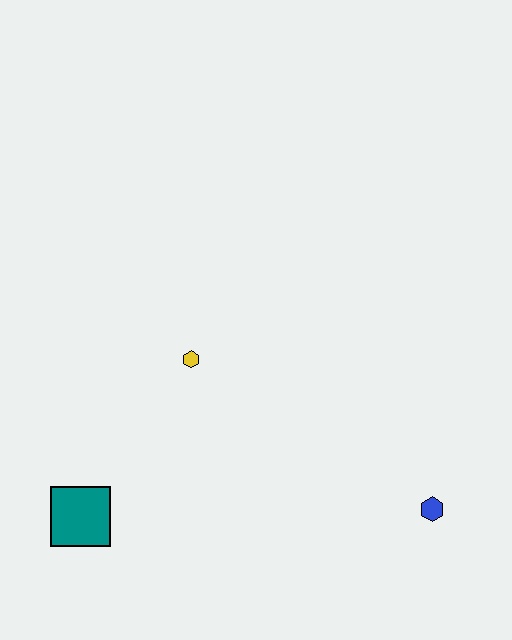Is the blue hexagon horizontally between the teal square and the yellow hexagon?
No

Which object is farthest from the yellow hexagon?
The blue hexagon is farthest from the yellow hexagon.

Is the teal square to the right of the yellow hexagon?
No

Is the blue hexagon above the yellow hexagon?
No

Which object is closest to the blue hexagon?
The yellow hexagon is closest to the blue hexagon.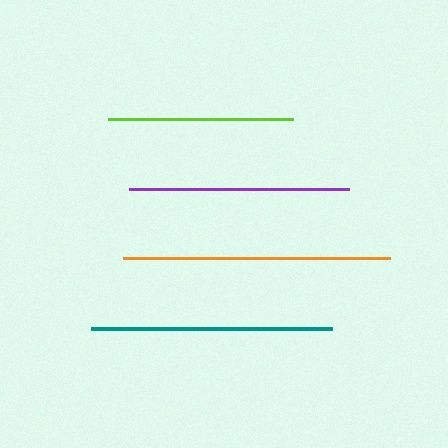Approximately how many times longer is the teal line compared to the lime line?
The teal line is approximately 1.3 times the length of the lime line.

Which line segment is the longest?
The orange line is the longest at approximately 267 pixels.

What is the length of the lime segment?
The lime segment is approximately 185 pixels long.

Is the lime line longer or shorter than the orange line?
The orange line is longer than the lime line.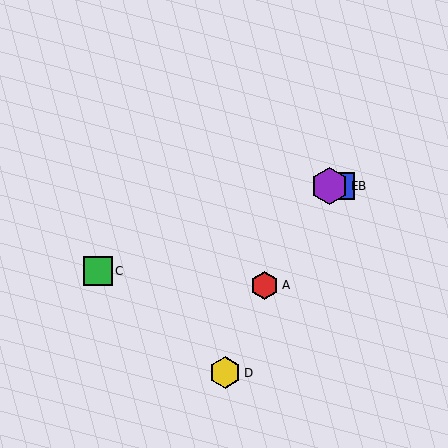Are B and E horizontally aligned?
Yes, both are at y≈186.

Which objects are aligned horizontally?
Objects B, E are aligned horizontally.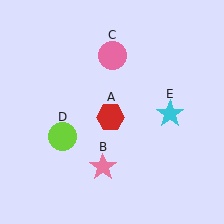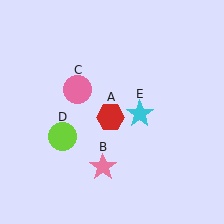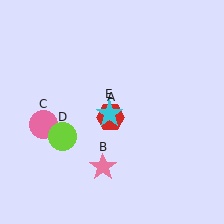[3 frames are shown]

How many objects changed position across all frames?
2 objects changed position: pink circle (object C), cyan star (object E).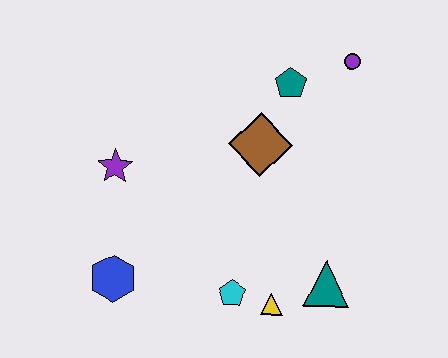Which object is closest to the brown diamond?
The teal pentagon is closest to the brown diamond.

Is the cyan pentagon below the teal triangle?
Yes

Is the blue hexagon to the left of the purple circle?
Yes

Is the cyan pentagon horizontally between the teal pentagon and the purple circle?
No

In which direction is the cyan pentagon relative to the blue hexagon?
The cyan pentagon is to the right of the blue hexagon.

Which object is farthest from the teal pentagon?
The blue hexagon is farthest from the teal pentagon.